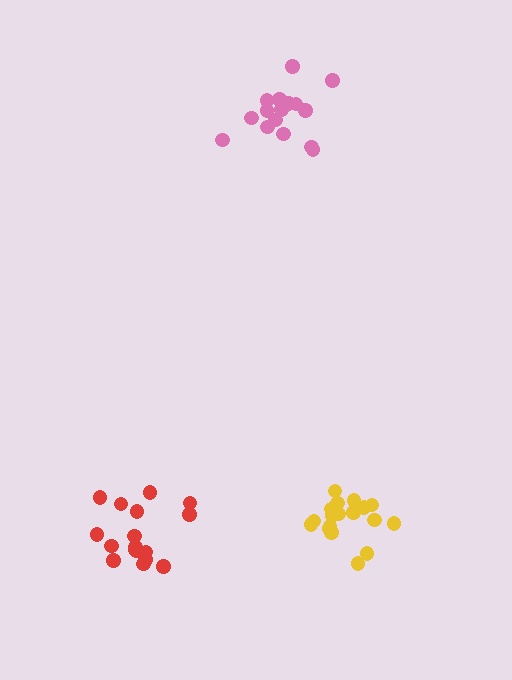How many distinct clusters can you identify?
There are 3 distinct clusters.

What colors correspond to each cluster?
The clusters are colored: yellow, red, pink.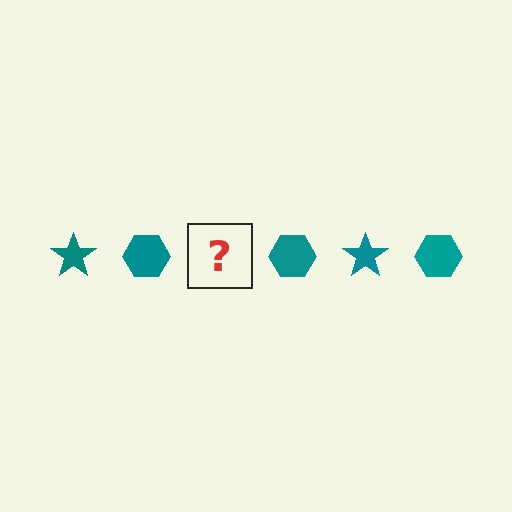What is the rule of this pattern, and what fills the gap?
The rule is that the pattern cycles through star, hexagon shapes in teal. The gap should be filled with a teal star.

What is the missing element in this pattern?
The missing element is a teal star.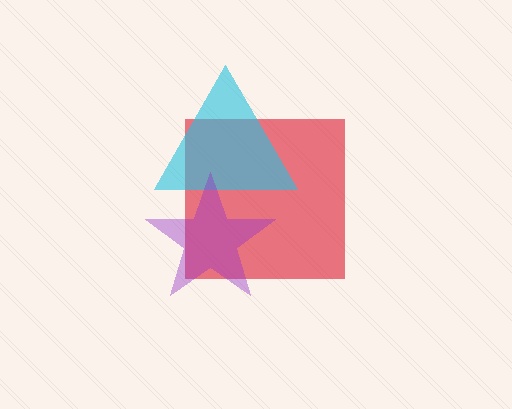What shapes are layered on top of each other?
The layered shapes are: a red square, a cyan triangle, a purple star.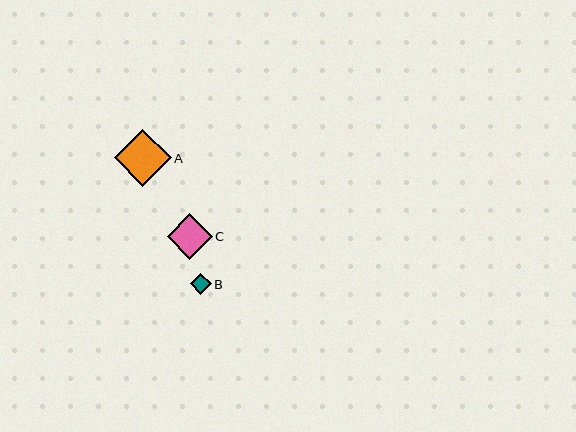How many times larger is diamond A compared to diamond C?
Diamond A is approximately 1.3 times the size of diamond C.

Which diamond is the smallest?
Diamond B is the smallest with a size of approximately 21 pixels.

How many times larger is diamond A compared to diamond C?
Diamond A is approximately 1.3 times the size of diamond C.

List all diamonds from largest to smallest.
From largest to smallest: A, C, B.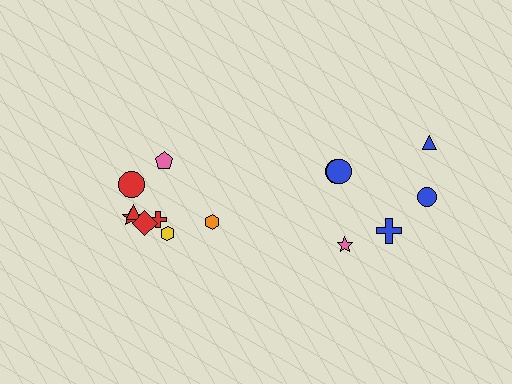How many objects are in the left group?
There are 8 objects.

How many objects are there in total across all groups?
There are 14 objects.